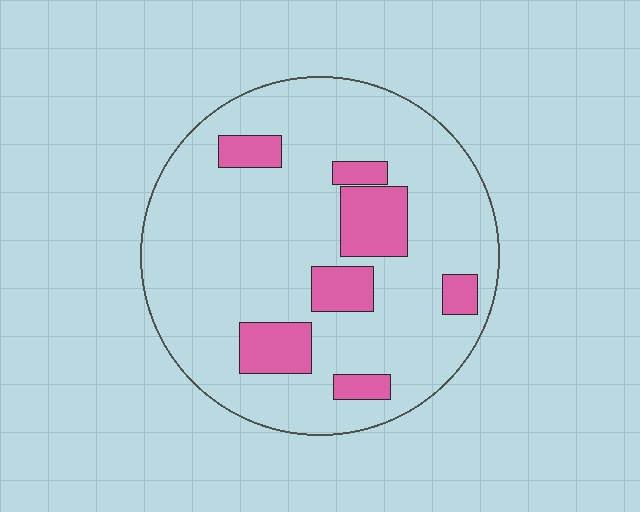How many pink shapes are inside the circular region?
7.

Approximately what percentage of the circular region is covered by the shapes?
Approximately 20%.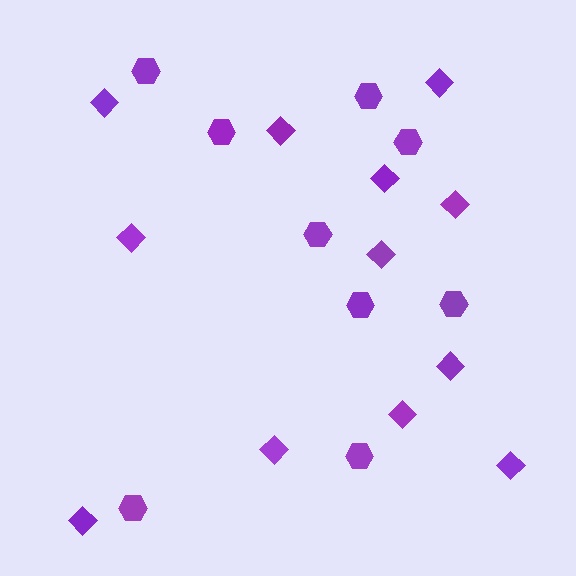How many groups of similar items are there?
There are 2 groups: one group of hexagons (9) and one group of diamonds (12).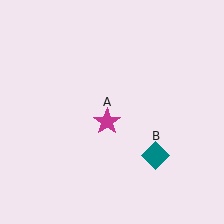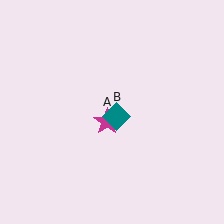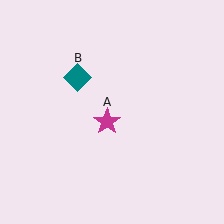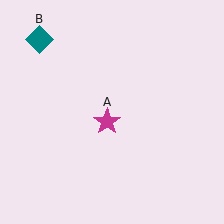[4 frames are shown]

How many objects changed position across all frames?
1 object changed position: teal diamond (object B).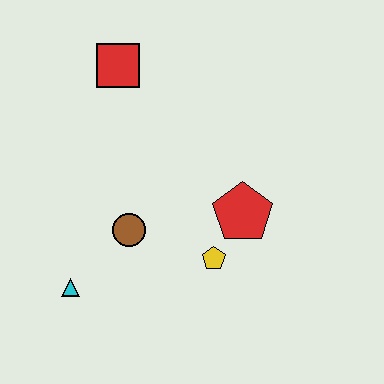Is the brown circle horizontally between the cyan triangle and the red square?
No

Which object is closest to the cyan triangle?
The brown circle is closest to the cyan triangle.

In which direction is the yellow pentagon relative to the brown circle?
The yellow pentagon is to the right of the brown circle.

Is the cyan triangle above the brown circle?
No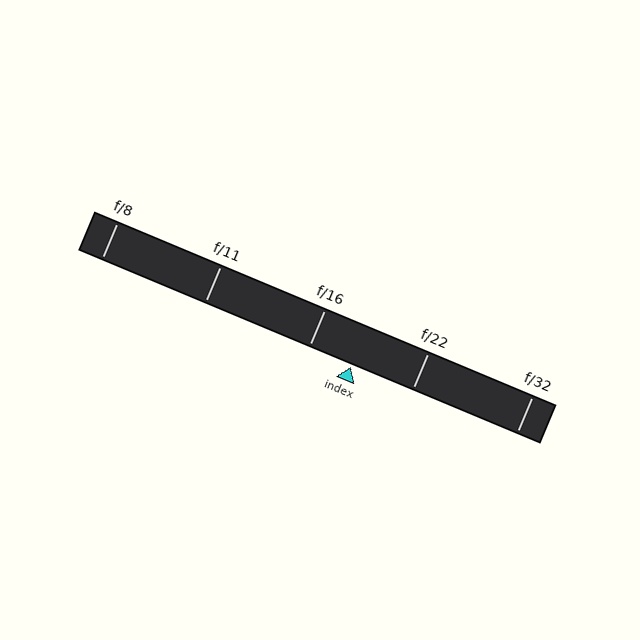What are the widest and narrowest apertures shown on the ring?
The widest aperture shown is f/8 and the narrowest is f/32.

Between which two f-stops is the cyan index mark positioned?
The index mark is between f/16 and f/22.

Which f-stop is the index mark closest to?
The index mark is closest to f/16.